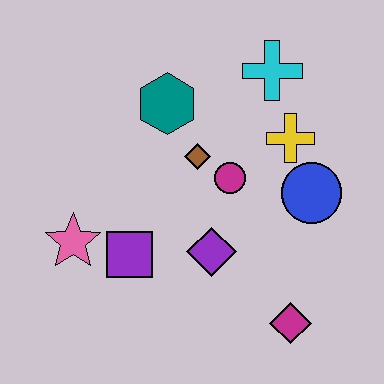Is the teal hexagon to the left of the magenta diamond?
Yes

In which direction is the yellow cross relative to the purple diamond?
The yellow cross is above the purple diamond.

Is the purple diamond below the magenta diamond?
No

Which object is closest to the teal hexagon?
The brown diamond is closest to the teal hexagon.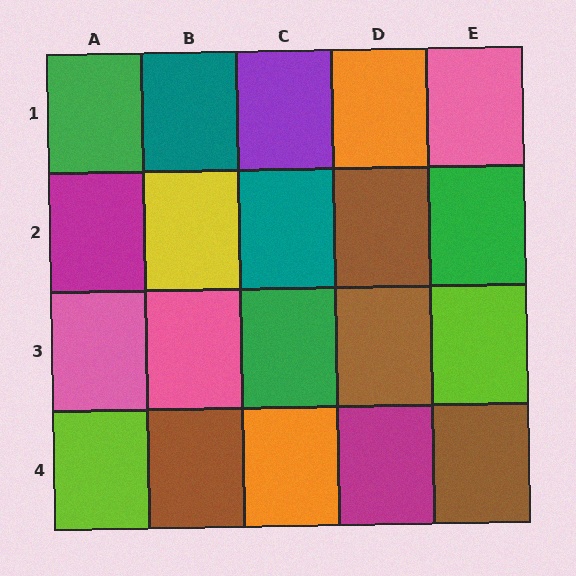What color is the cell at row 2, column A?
Magenta.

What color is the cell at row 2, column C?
Teal.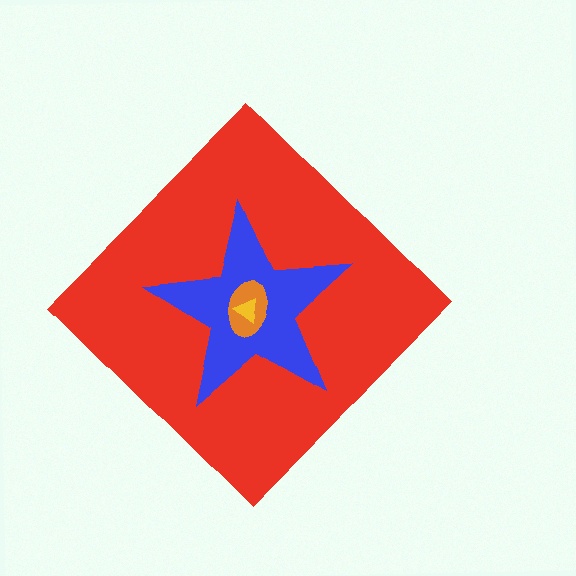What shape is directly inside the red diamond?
The blue star.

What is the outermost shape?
The red diamond.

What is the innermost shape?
The yellow triangle.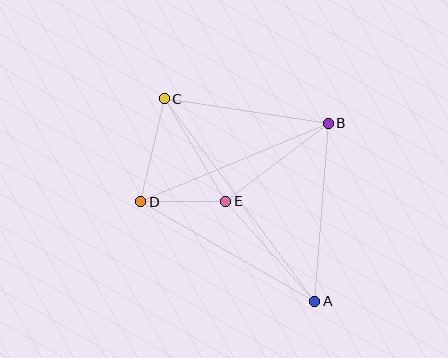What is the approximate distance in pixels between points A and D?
The distance between A and D is approximately 201 pixels.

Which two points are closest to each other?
Points D and E are closest to each other.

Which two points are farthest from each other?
Points A and C are farthest from each other.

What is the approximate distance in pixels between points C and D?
The distance between C and D is approximately 106 pixels.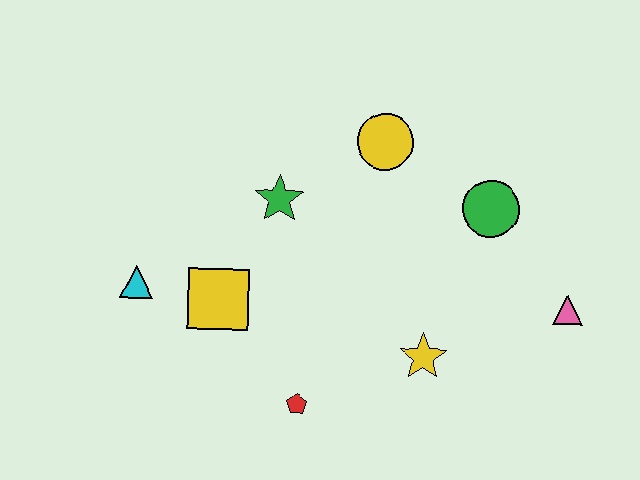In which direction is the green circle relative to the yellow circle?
The green circle is to the right of the yellow circle.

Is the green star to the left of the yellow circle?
Yes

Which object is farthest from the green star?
The pink triangle is farthest from the green star.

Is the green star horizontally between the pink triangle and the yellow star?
No